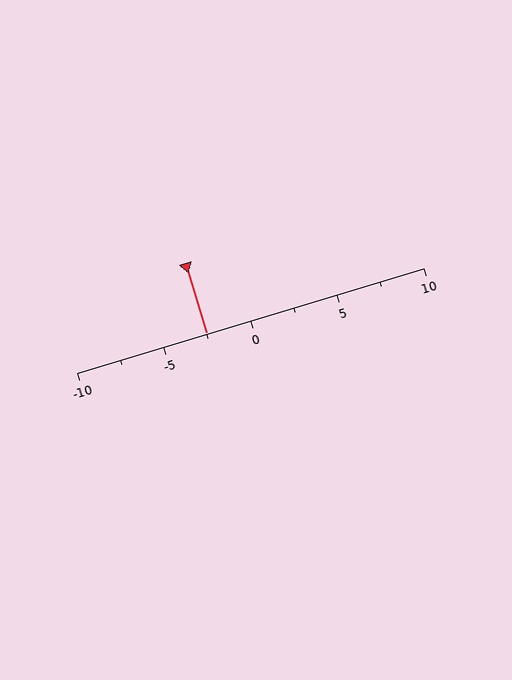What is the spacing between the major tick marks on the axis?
The major ticks are spaced 5 apart.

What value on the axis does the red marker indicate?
The marker indicates approximately -2.5.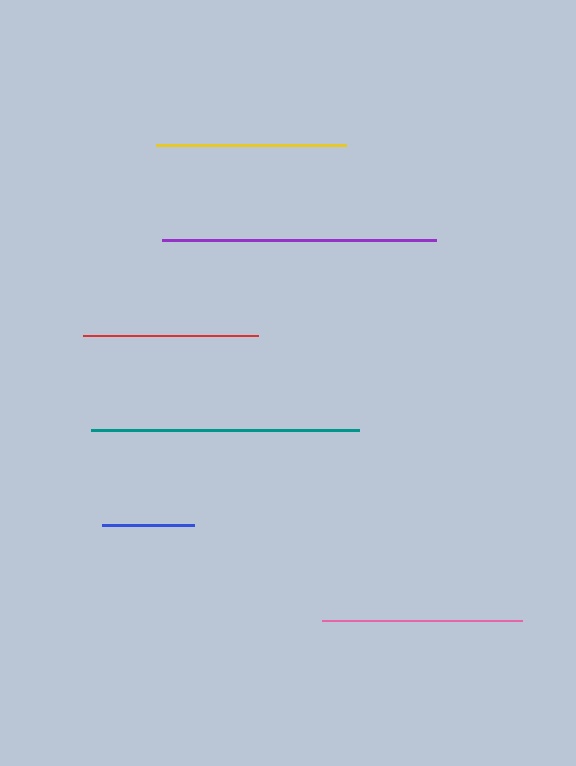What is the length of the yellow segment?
The yellow segment is approximately 190 pixels long.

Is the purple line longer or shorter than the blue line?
The purple line is longer than the blue line.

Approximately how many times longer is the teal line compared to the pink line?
The teal line is approximately 1.3 times the length of the pink line.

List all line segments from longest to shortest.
From longest to shortest: purple, teal, pink, yellow, red, blue.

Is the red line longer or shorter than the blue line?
The red line is longer than the blue line.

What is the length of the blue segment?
The blue segment is approximately 93 pixels long.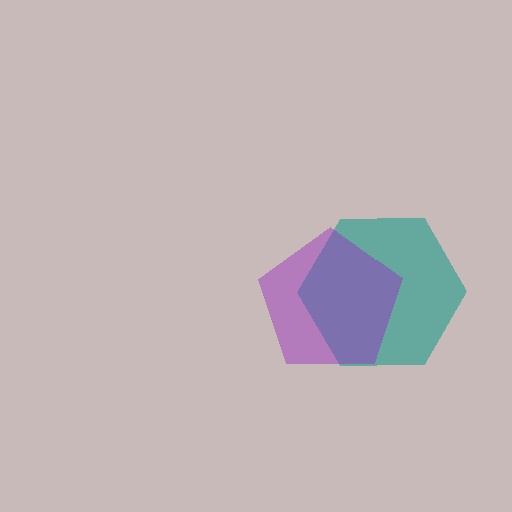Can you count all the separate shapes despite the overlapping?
Yes, there are 2 separate shapes.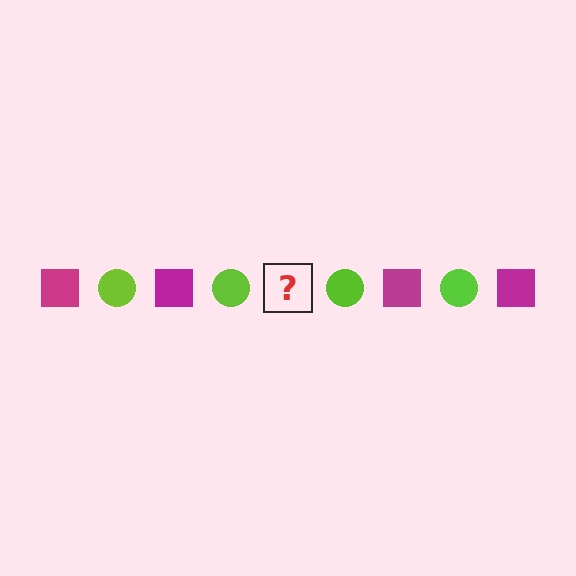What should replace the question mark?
The question mark should be replaced with a magenta square.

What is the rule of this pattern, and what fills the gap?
The rule is that the pattern alternates between magenta square and lime circle. The gap should be filled with a magenta square.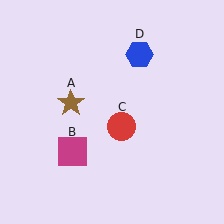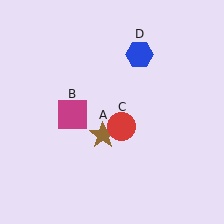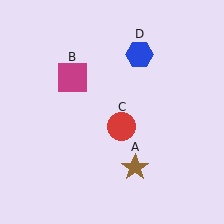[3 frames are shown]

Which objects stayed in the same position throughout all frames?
Red circle (object C) and blue hexagon (object D) remained stationary.